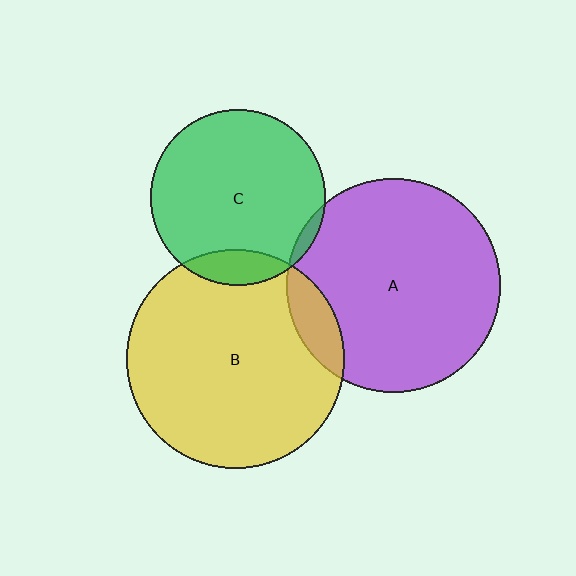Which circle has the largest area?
Circle B (yellow).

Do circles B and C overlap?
Yes.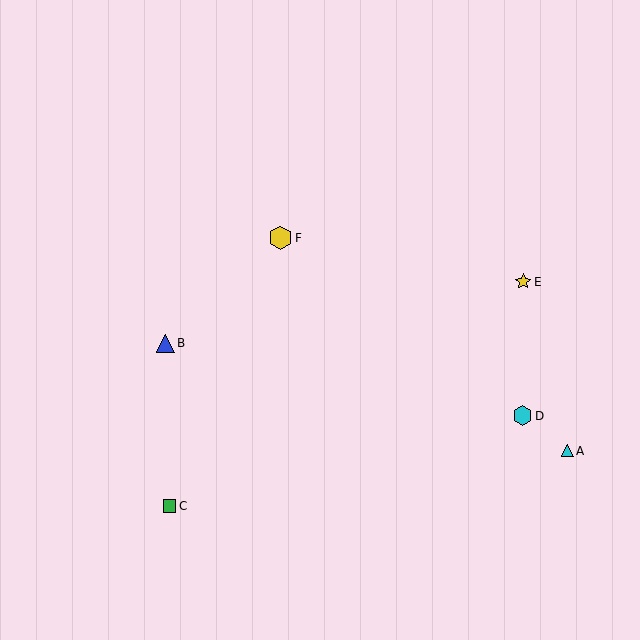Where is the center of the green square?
The center of the green square is at (169, 506).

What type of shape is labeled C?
Shape C is a green square.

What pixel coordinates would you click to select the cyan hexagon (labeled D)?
Click at (523, 416) to select the cyan hexagon D.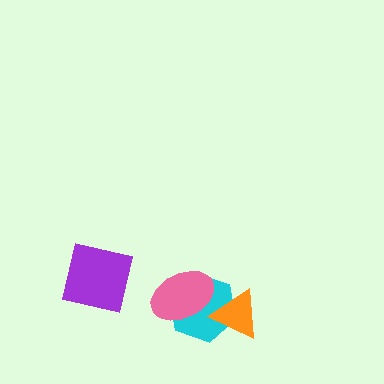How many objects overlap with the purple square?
0 objects overlap with the purple square.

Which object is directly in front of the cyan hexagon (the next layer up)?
The orange triangle is directly in front of the cyan hexagon.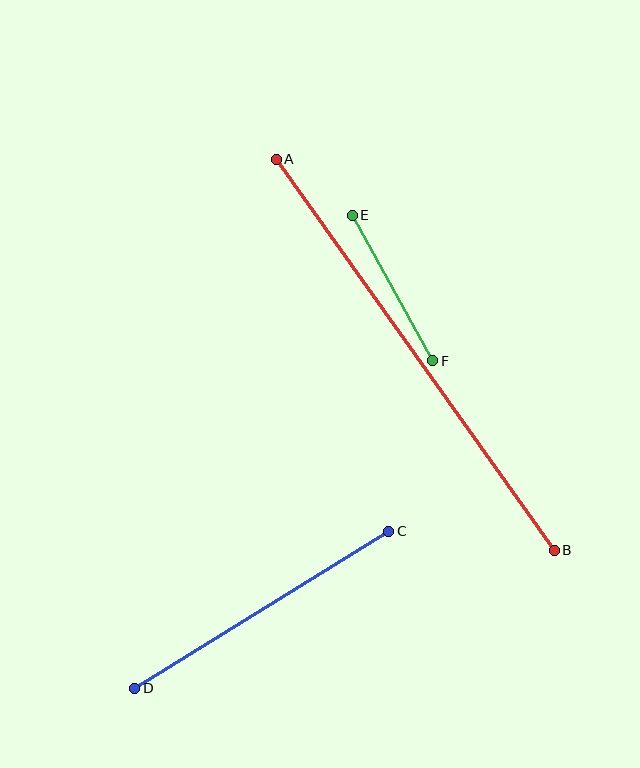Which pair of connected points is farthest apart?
Points A and B are farthest apart.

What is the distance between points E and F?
The distance is approximately 166 pixels.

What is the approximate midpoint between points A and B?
The midpoint is at approximately (415, 355) pixels.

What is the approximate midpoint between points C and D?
The midpoint is at approximately (262, 610) pixels.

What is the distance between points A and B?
The distance is approximately 480 pixels.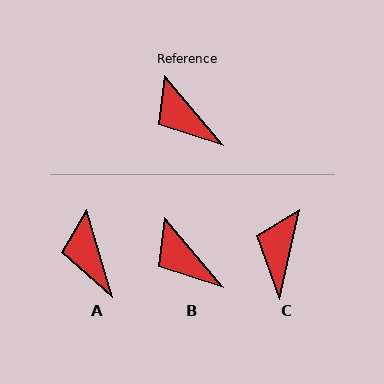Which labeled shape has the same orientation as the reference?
B.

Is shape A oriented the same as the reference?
No, it is off by about 24 degrees.